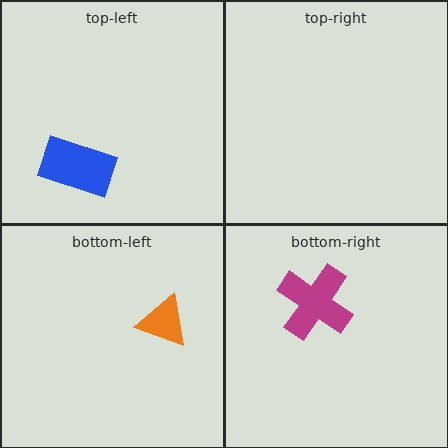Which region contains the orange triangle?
The bottom-left region.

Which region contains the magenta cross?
The bottom-right region.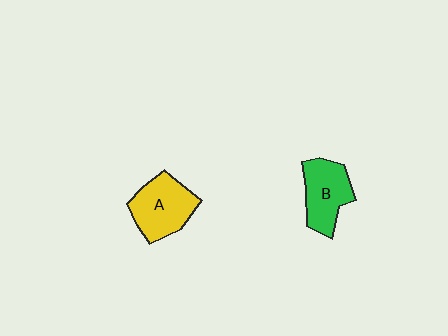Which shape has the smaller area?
Shape B (green).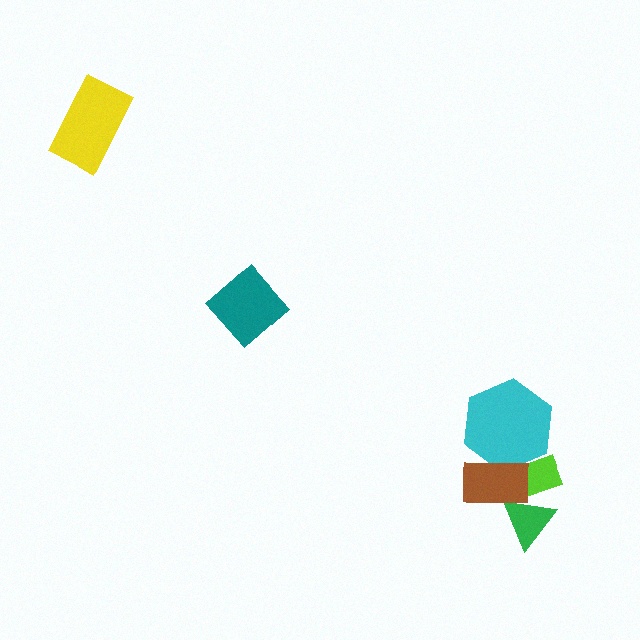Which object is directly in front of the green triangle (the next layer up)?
The lime rectangle is directly in front of the green triangle.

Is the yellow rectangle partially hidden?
No, no other shape covers it.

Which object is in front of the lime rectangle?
The brown rectangle is in front of the lime rectangle.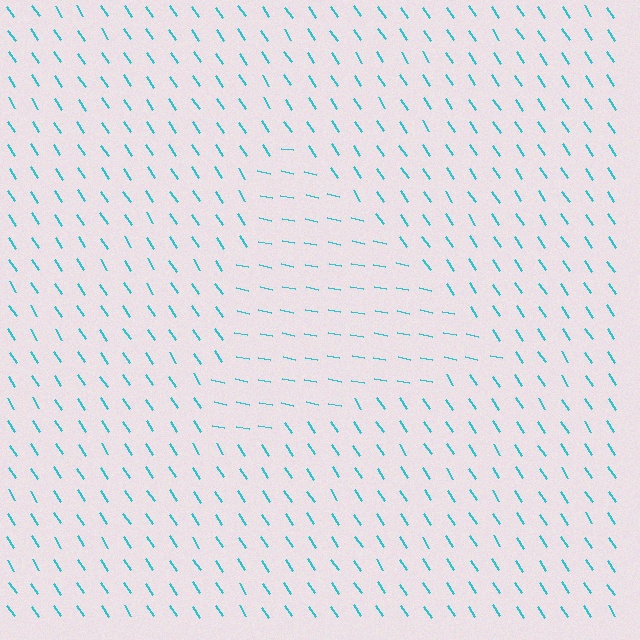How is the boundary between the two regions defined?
The boundary is defined purely by a change in line orientation (approximately 45 degrees difference). All lines are the same color and thickness.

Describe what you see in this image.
The image is filled with small cyan line segments. A triangle region in the image has lines oriented differently from the surrounding lines, creating a visible texture boundary.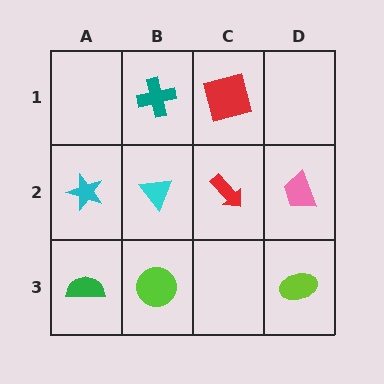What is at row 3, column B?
A lime circle.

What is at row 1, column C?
A red square.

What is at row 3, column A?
A green semicircle.